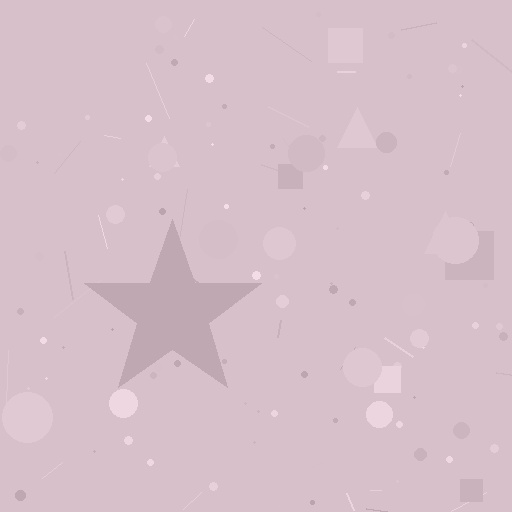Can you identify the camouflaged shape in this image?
The camouflaged shape is a star.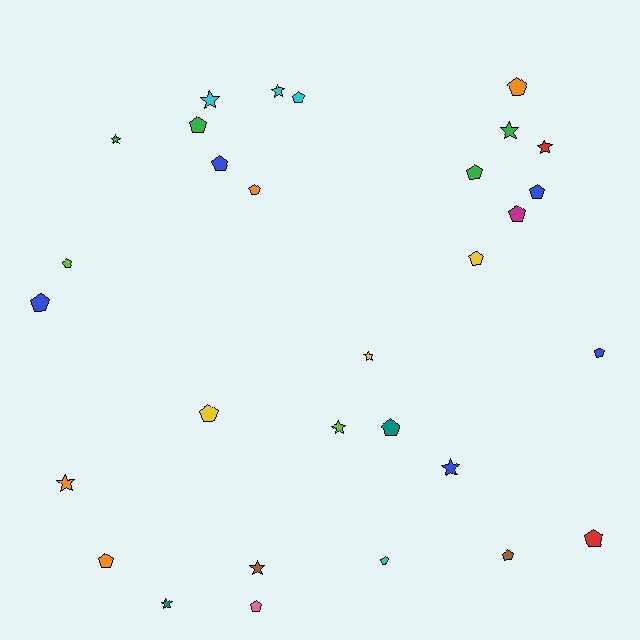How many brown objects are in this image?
There are 2 brown objects.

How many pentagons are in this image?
There are 19 pentagons.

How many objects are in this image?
There are 30 objects.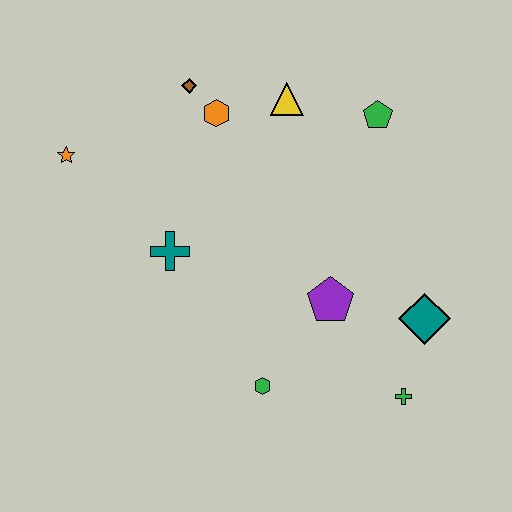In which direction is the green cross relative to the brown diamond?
The green cross is below the brown diamond.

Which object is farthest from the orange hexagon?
The green cross is farthest from the orange hexagon.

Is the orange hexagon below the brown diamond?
Yes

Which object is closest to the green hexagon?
The purple pentagon is closest to the green hexagon.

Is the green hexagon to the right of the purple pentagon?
No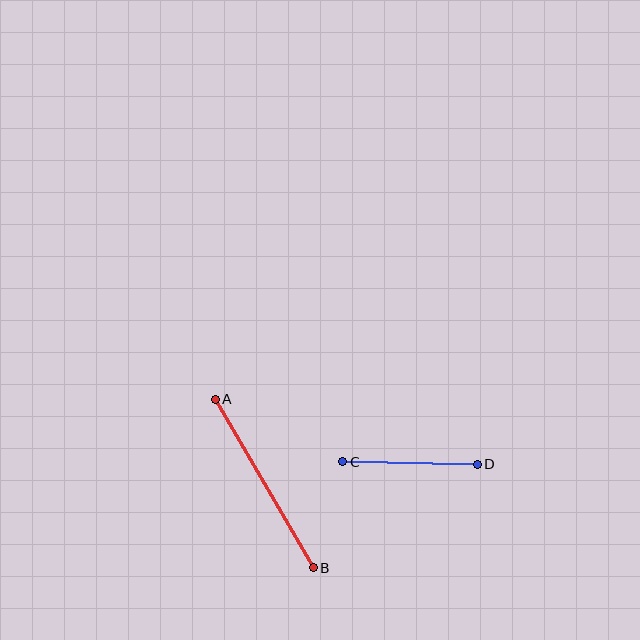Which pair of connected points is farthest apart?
Points A and B are farthest apart.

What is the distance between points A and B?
The distance is approximately 195 pixels.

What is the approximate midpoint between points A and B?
The midpoint is at approximately (264, 483) pixels.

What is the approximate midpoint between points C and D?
The midpoint is at approximately (410, 463) pixels.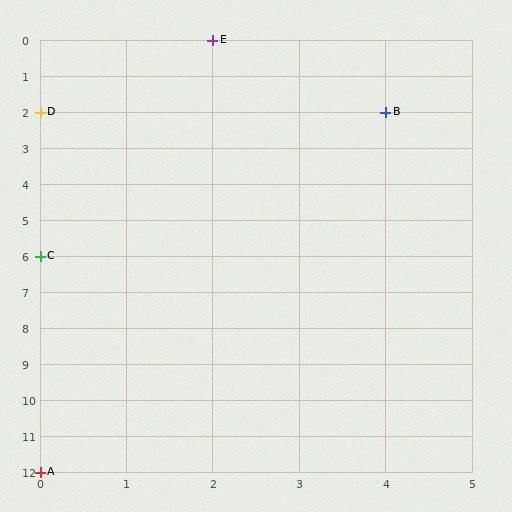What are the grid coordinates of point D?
Point D is at grid coordinates (0, 2).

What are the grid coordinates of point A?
Point A is at grid coordinates (0, 12).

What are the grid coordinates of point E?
Point E is at grid coordinates (2, 0).